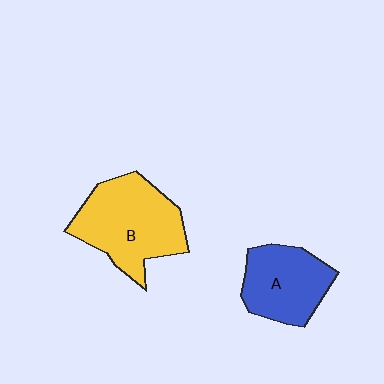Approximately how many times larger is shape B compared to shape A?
Approximately 1.4 times.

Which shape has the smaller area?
Shape A (blue).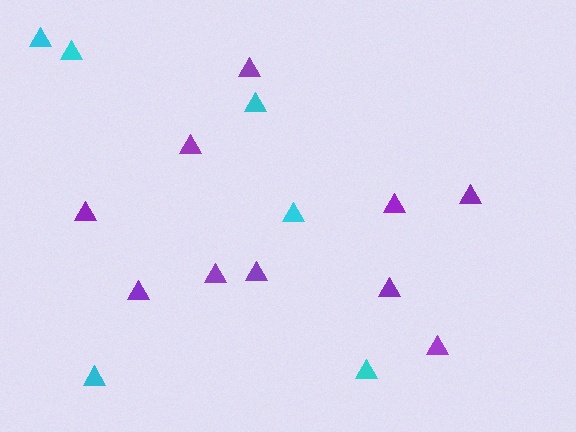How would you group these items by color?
There are 2 groups: one group of cyan triangles (6) and one group of purple triangles (10).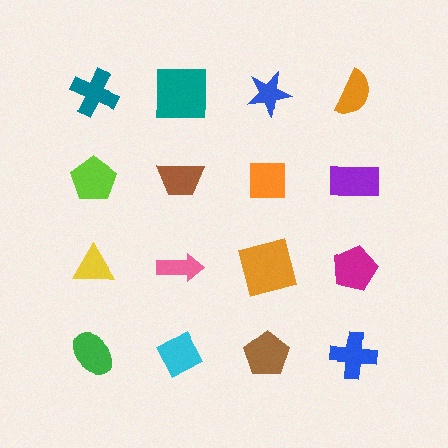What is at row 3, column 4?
A magenta pentagon.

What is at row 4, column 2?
A cyan diamond.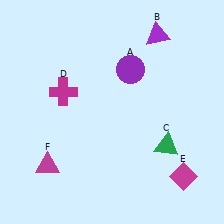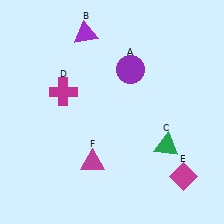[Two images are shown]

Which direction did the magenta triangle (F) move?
The magenta triangle (F) moved right.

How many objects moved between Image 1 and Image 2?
2 objects moved between the two images.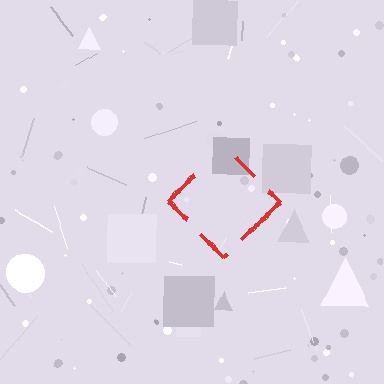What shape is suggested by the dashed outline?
The dashed outline suggests a diamond.